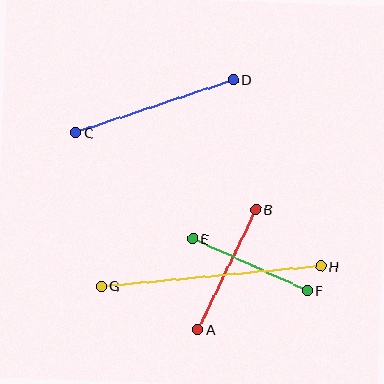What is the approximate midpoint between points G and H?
The midpoint is at approximately (211, 276) pixels.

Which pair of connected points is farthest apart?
Points G and H are farthest apart.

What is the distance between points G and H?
The distance is approximately 221 pixels.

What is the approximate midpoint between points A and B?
The midpoint is at approximately (227, 270) pixels.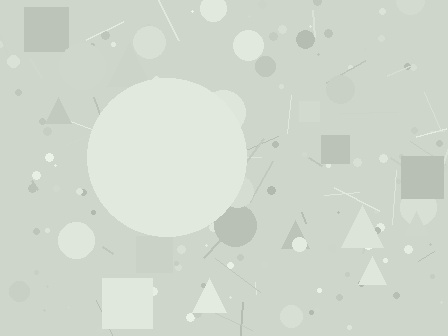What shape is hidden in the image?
A circle is hidden in the image.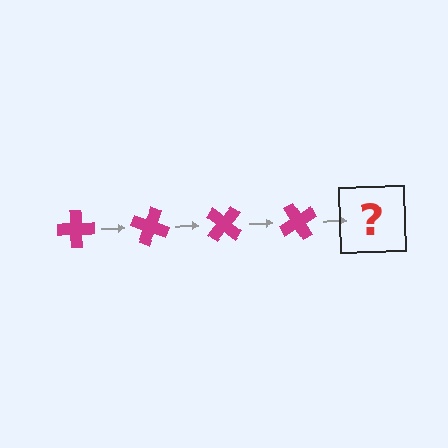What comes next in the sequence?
The next element should be a magenta cross rotated 80 degrees.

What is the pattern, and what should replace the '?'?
The pattern is that the cross rotates 20 degrees each step. The '?' should be a magenta cross rotated 80 degrees.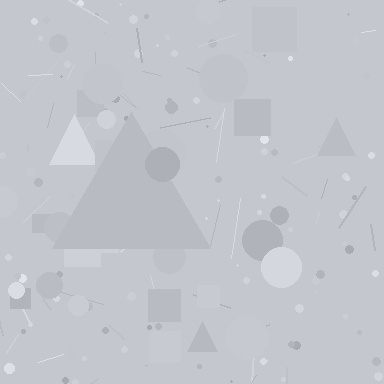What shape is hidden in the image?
A triangle is hidden in the image.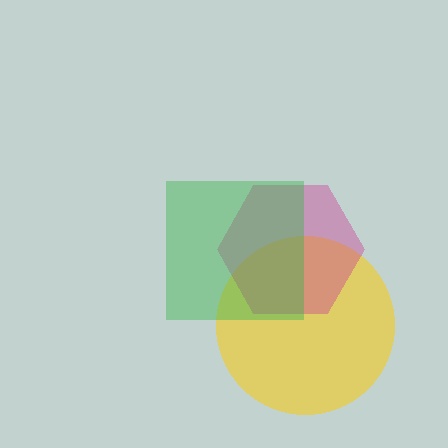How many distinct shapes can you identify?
There are 3 distinct shapes: a yellow circle, a magenta hexagon, a green square.